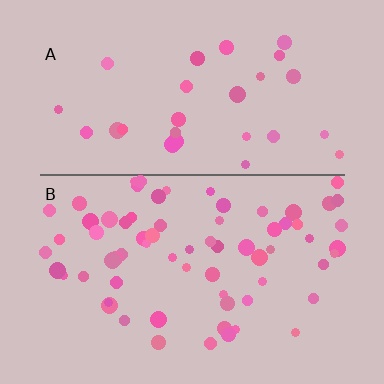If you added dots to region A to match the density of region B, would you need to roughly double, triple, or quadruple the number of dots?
Approximately double.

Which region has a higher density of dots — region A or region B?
B (the bottom).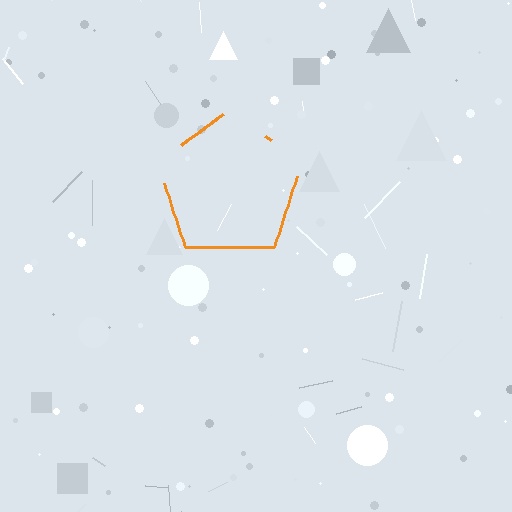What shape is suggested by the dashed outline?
The dashed outline suggests a pentagon.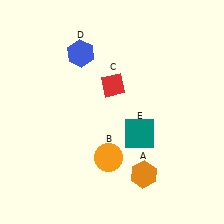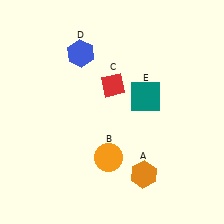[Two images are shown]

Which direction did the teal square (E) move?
The teal square (E) moved up.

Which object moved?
The teal square (E) moved up.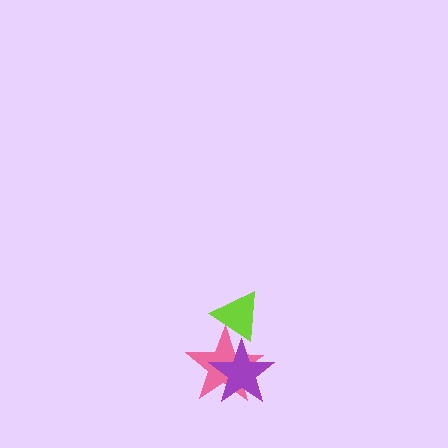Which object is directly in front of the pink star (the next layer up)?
The purple star is directly in front of the pink star.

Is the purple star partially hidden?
No, no other shape covers it.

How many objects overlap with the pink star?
2 objects overlap with the pink star.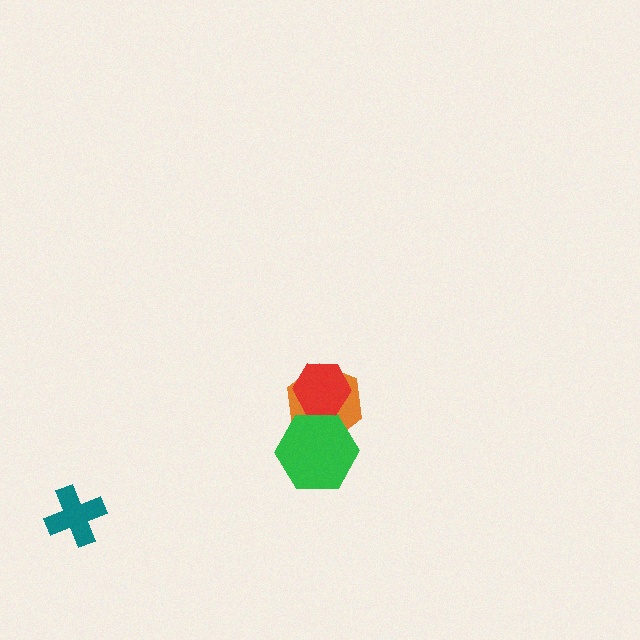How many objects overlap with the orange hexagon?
2 objects overlap with the orange hexagon.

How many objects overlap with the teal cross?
0 objects overlap with the teal cross.